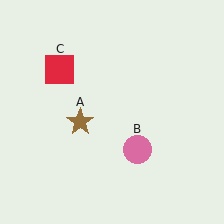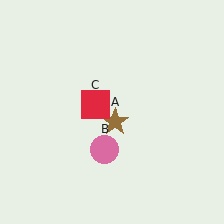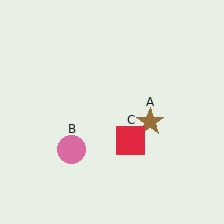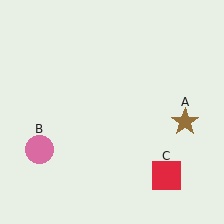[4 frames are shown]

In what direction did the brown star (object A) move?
The brown star (object A) moved right.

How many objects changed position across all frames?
3 objects changed position: brown star (object A), pink circle (object B), red square (object C).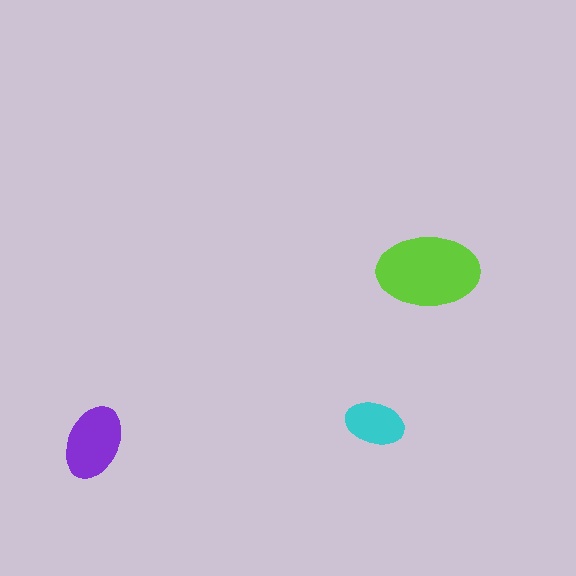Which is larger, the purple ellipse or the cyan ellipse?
The purple one.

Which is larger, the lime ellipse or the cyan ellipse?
The lime one.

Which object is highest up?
The lime ellipse is topmost.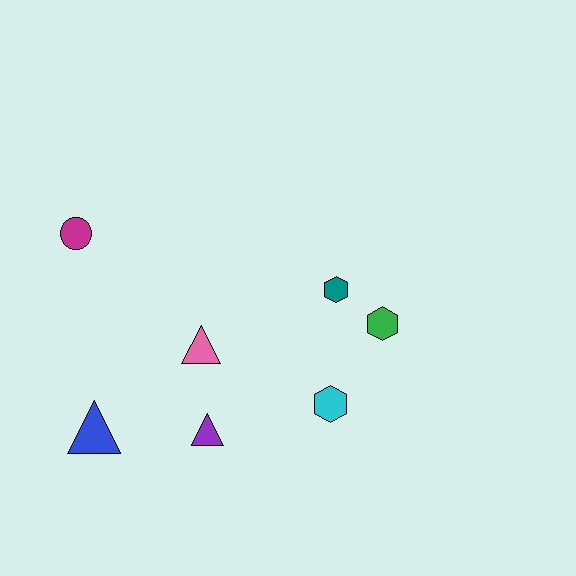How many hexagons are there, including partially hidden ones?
There are 3 hexagons.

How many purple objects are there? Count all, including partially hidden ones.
There is 1 purple object.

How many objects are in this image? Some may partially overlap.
There are 7 objects.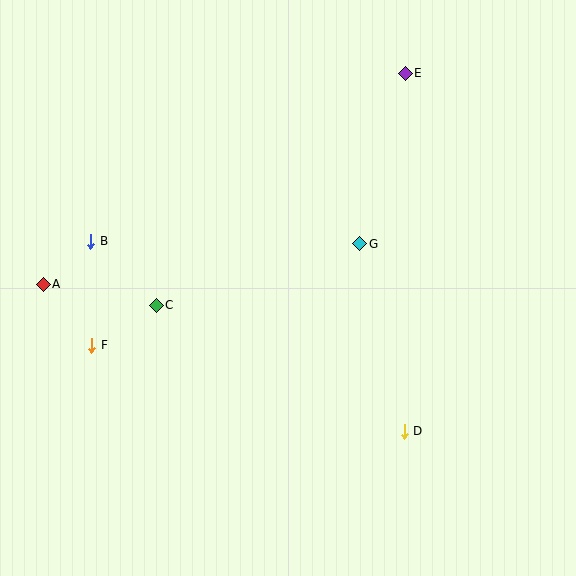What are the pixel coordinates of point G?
Point G is at (360, 244).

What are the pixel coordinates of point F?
Point F is at (92, 345).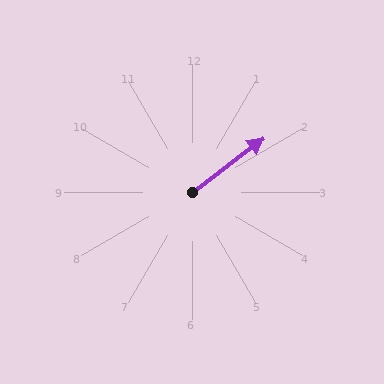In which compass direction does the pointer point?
Northeast.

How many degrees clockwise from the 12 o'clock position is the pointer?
Approximately 53 degrees.